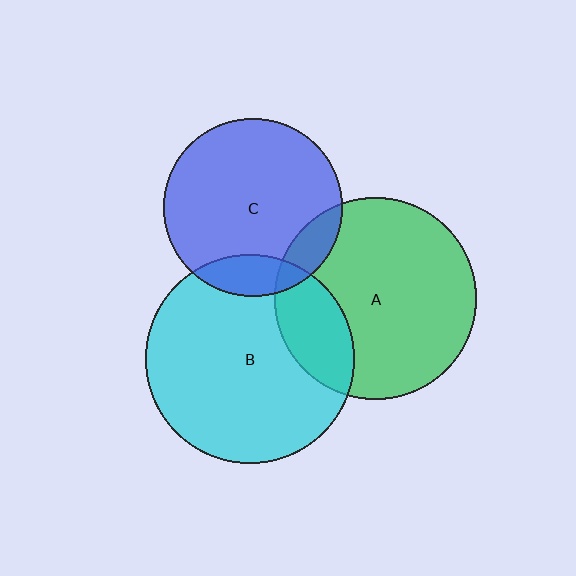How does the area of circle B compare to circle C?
Approximately 1.4 times.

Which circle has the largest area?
Circle B (cyan).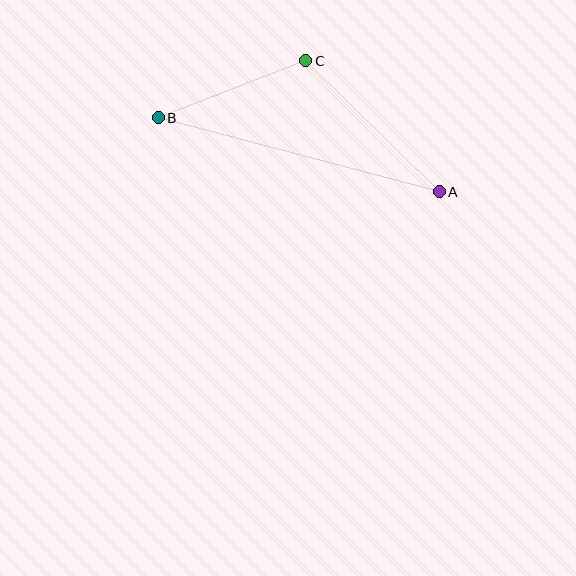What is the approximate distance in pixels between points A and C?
The distance between A and C is approximately 187 pixels.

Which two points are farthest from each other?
Points A and B are farthest from each other.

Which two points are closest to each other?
Points B and C are closest to each other.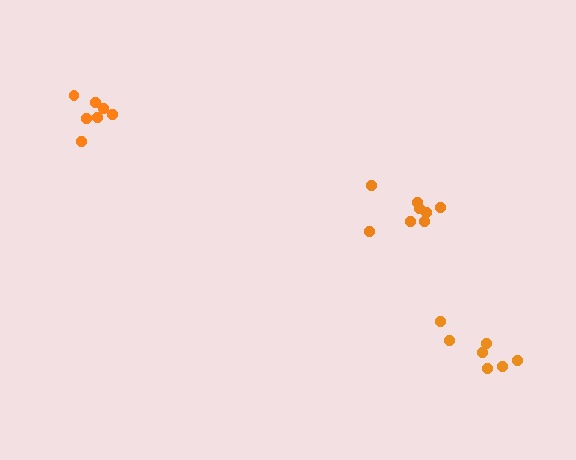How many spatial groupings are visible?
There are 3 spatial groupings.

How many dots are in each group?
Group 1: 8 dots, Group 2: 7 dots, Group 3: 7 dots (22 total).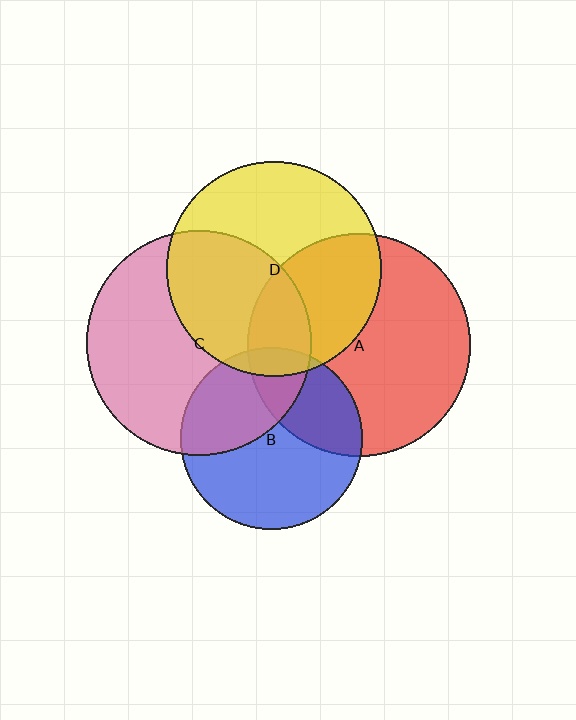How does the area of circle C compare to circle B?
Approximately 1.5 times.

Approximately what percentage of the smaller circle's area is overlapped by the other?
Approximately 30%.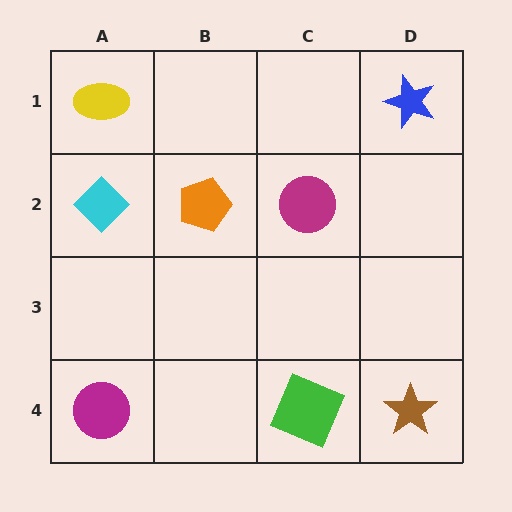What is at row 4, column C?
A green square.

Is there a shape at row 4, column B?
No, that cell is empty.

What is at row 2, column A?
A cyan diamond.